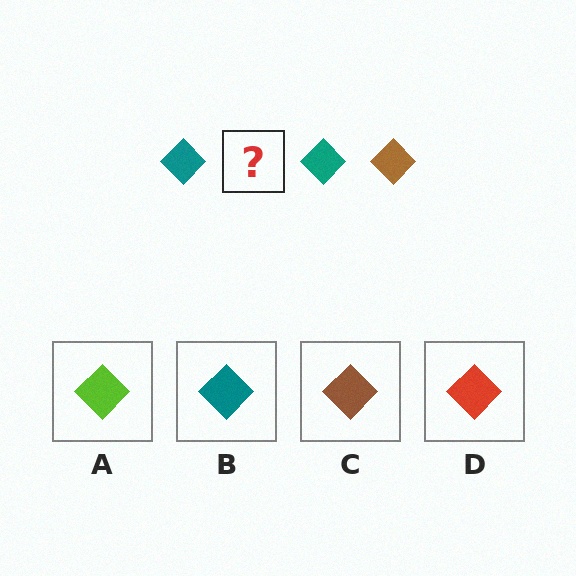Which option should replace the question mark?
Option C.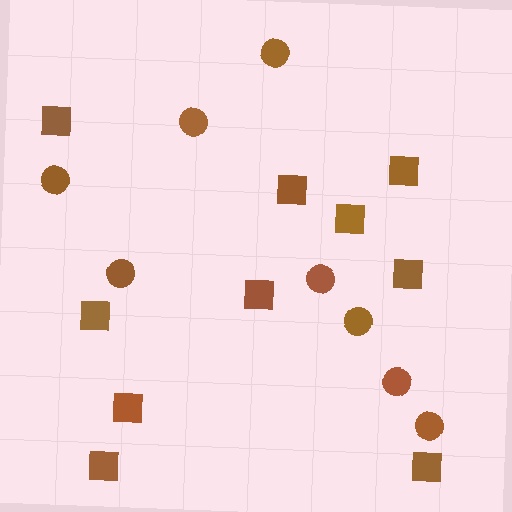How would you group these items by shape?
There are 2 groups: one group of squares (10) and one group of circles (8).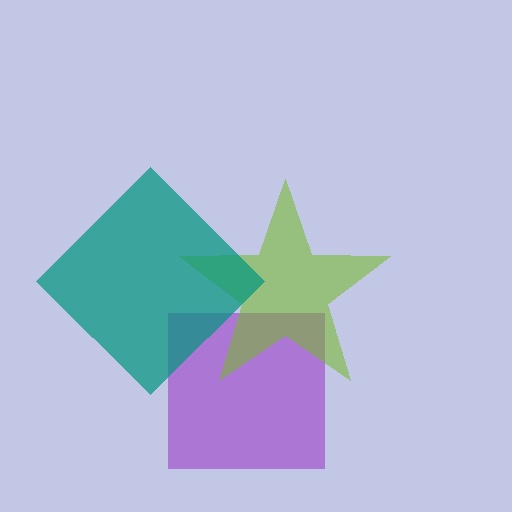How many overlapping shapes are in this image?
There are 3 overlapping shapes in the image.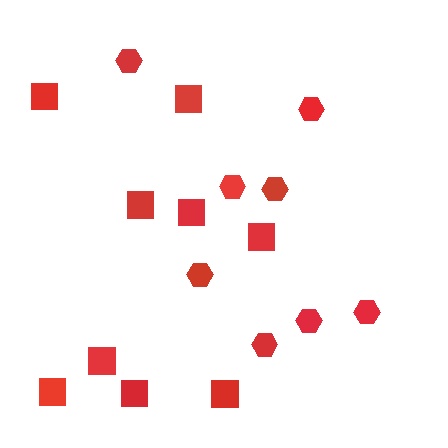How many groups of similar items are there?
There are 2 groups: one group of squares (9) and one group of hexagons (8).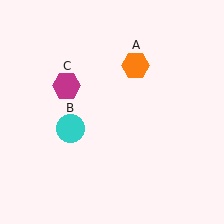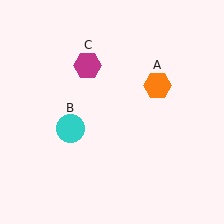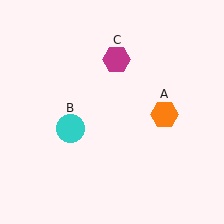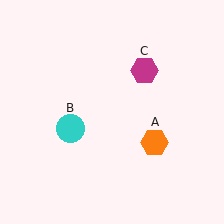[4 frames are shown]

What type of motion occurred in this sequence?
The orange hexagon (object A), magenta hexagon (object C) rotated clockwise around the center of the scene.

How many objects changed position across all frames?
2 objects changed position: orange hexagon (object A), magenta hexagon (object C).